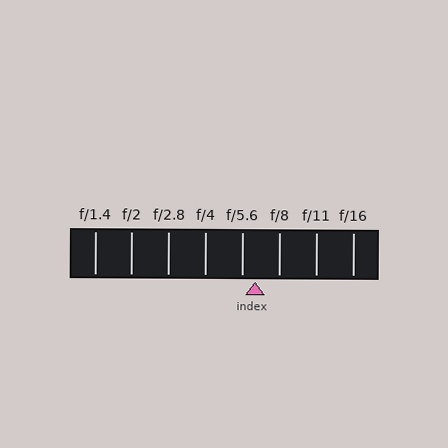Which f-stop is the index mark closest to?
The index mark is closest to f/5.6.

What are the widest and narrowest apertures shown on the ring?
The widest aperture shown is f/1.4 and the narrowest is f/16.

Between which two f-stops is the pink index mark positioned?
The index mark is between f/5.6 and f/8.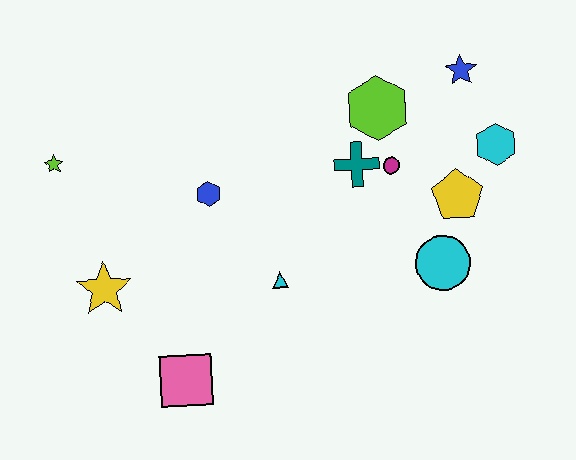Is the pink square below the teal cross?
Yes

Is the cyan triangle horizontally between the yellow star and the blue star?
Yes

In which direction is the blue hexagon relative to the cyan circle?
The blue hexagon is to the left of the cyan circle.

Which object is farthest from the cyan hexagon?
The lime star is farthest from the cyan hexagon.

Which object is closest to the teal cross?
The magenta circle is closest to the teal cross.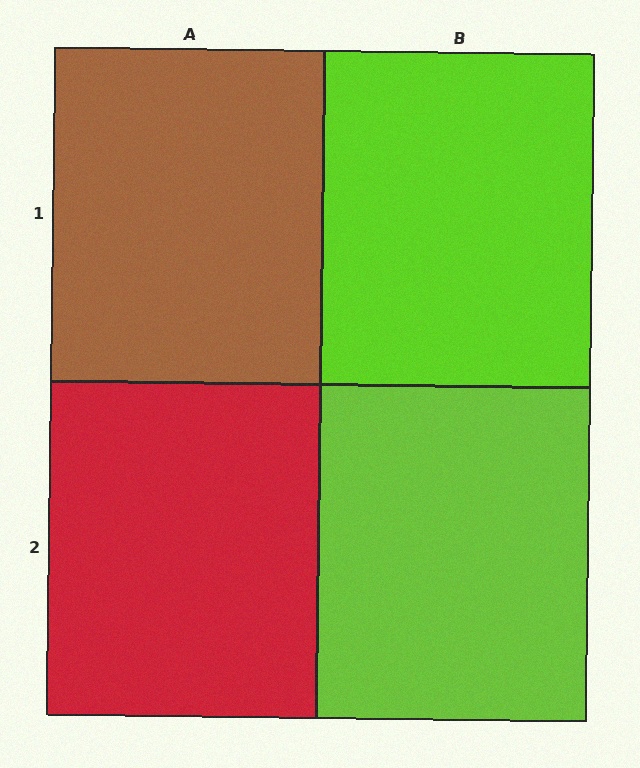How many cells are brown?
1 cell is brown.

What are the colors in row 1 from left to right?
Brown, lime.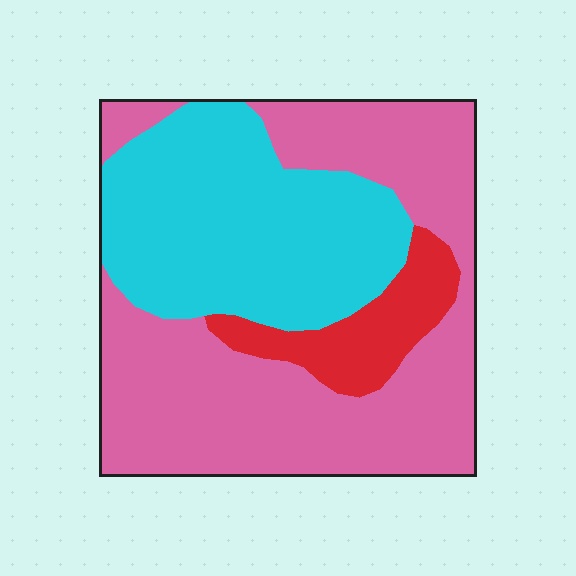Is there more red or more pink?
Pink.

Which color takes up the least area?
Red, at roughly 10%.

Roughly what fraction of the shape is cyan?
Cyan covers 36% of the shape.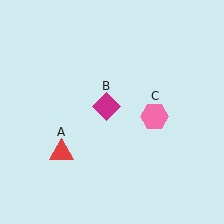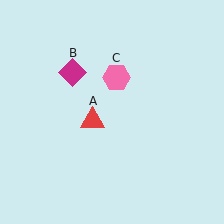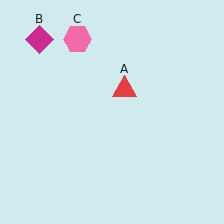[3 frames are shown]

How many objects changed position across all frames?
3 objects changed position: red triangle (object A), magenta diamond (object B), pink hexagon (object C).